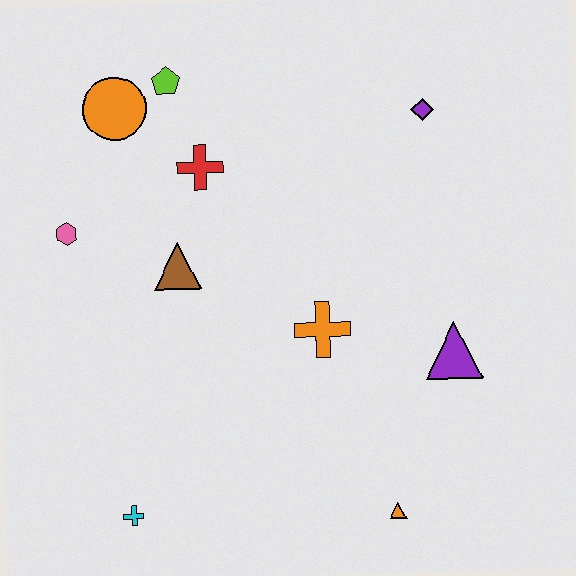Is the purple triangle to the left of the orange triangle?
No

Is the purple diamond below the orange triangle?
No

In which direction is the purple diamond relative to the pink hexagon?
The purple diamond is to the right of the pink hexagon.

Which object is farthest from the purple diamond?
The cyan cross is farthest from the purple diamond.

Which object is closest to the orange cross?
The purple triangle is closest to the orange cross.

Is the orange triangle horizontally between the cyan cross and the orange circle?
No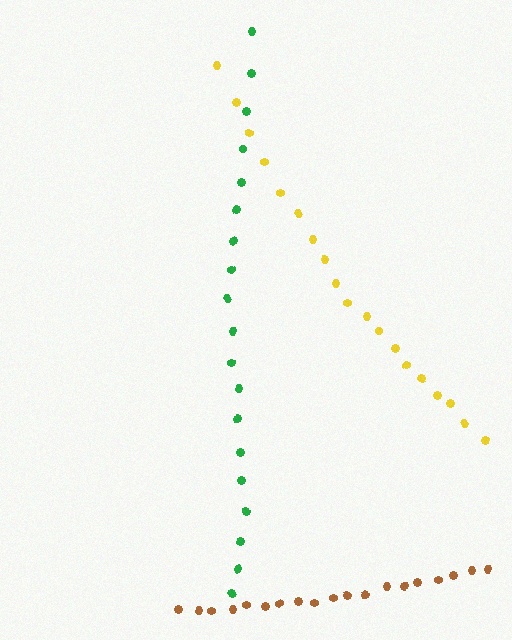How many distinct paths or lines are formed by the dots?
There are 3 distinct paths.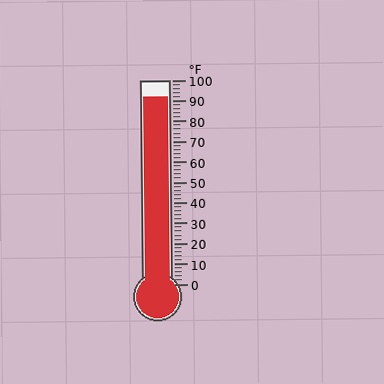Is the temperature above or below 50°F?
The temperature is above 50°F.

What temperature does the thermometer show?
The thermometer shows approximately 92°F.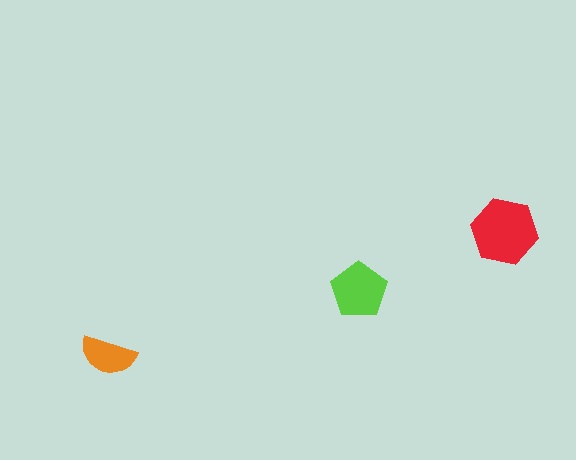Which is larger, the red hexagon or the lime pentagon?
The red hexagon.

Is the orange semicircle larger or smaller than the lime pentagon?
Smaller.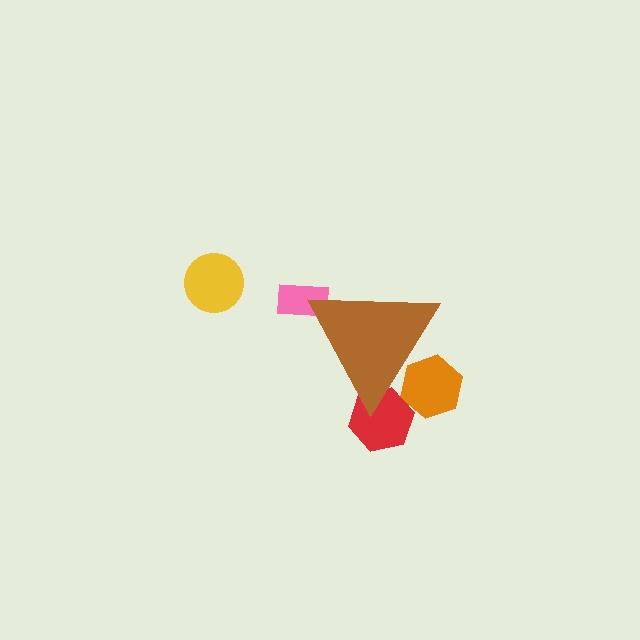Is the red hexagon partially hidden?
Yes, the red hexagon is partially hidden behind the brown triangle.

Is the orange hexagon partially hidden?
Yes, the orange hexagon is partially hidden behind the brown triangle.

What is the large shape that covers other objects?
A brown triangle.